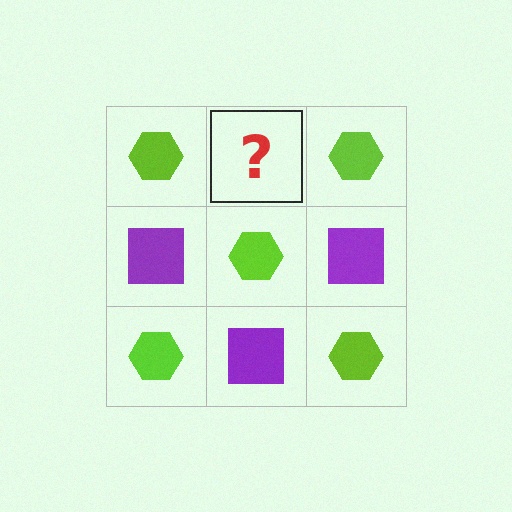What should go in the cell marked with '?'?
The missing cell should contain a purple square.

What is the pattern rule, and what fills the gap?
The rule is that it alternates lime hexagon and purple square in a checkerboard pattern. The gap should be filled with a purple square.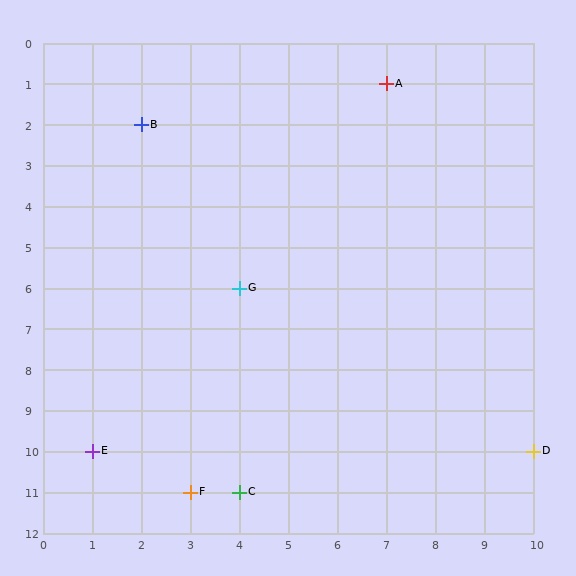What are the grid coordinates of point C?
Point C is at grid coordinates (4, 11).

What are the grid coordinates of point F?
Point F is at grid coordinates (3, 11).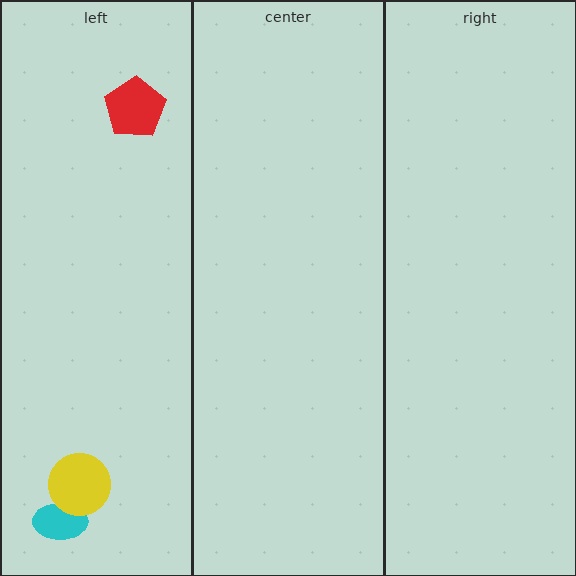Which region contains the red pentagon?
The left region.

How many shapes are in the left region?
3.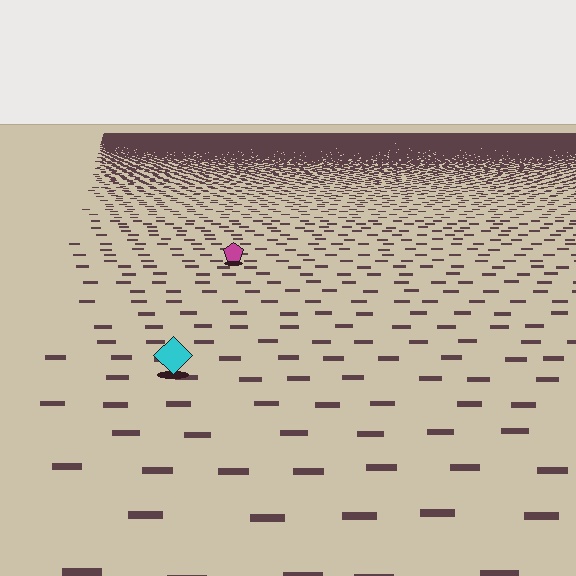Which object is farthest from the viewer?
The magenta pentagon is farthest from the viewer. It appears smaller and the ground texture around it is denser.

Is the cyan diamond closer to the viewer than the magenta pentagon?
Yes. The cyan diamond is closer — you can tell from the texture gradient: the ground texture is coarser near it.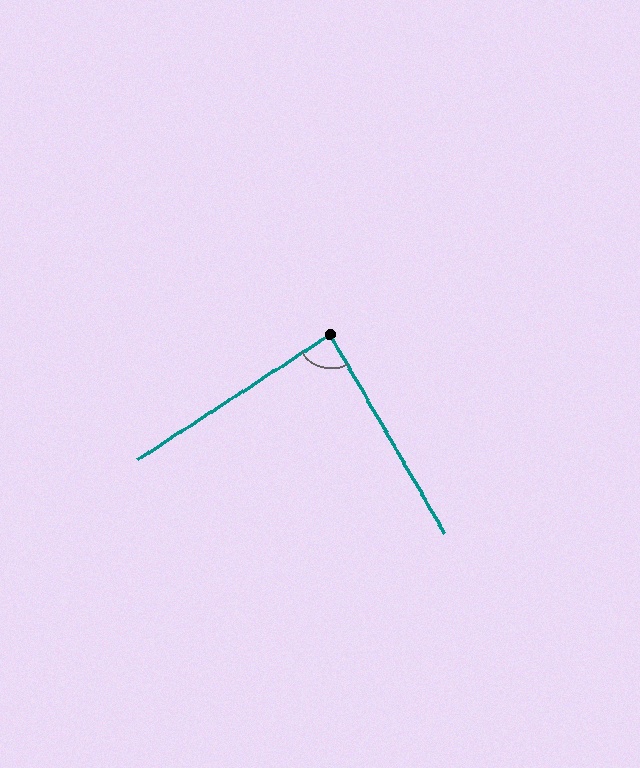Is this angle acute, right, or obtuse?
It is approximately a right angle.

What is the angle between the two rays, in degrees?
Approximately 87 degrees.